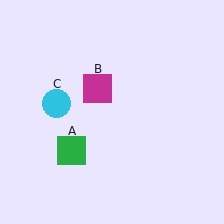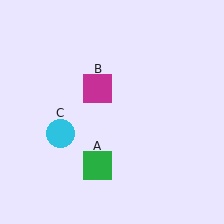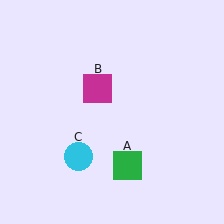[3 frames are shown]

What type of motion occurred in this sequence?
The green square (object A), cyan circle (object C) rotated counterclockwise around the center of the scene.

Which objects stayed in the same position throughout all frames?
Magenta square (object B) remained stationary.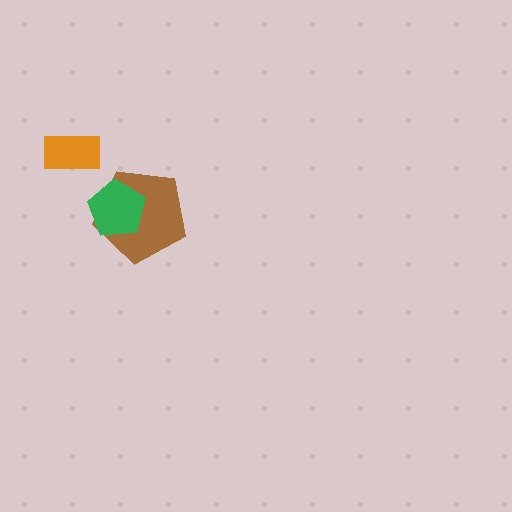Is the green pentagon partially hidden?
No, no other shape covers it.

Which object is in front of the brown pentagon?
The green pentagon is in front of the brown pentagon.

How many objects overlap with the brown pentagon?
1 object overlaps with the brown pentagon.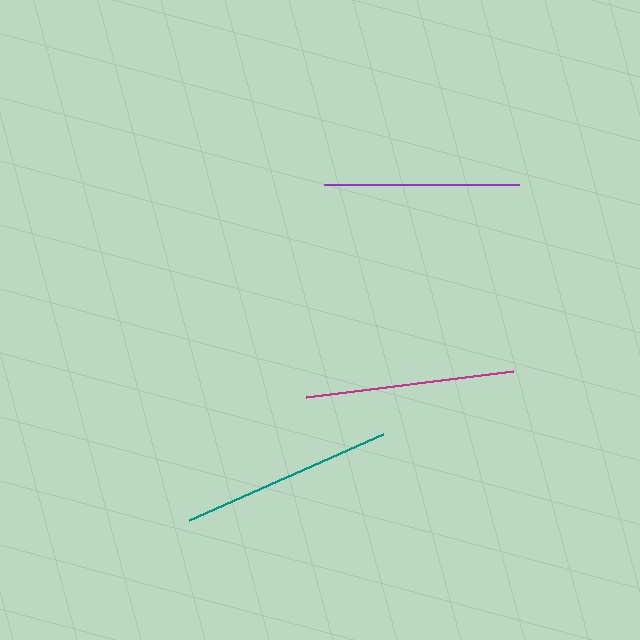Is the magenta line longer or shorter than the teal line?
The teal line is longer than the magenta line.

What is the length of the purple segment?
The purple segment is approximately 195 pixels long.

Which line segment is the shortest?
The purple line is the shortest at approximately 195 pixels.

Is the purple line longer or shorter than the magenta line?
The magenta line is longer than the purple line.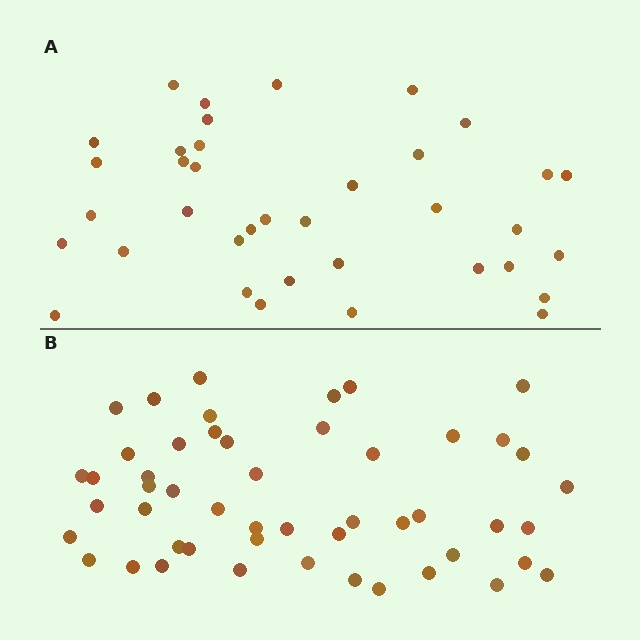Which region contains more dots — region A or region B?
Region B (the bottom region) has more dots.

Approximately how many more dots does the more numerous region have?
Region B has approximately 15 more dots than region A.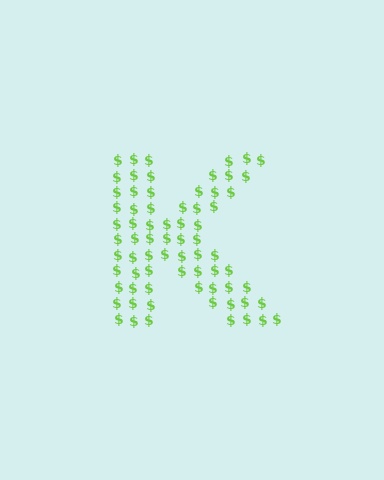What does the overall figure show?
The overall figure shows the letter K.